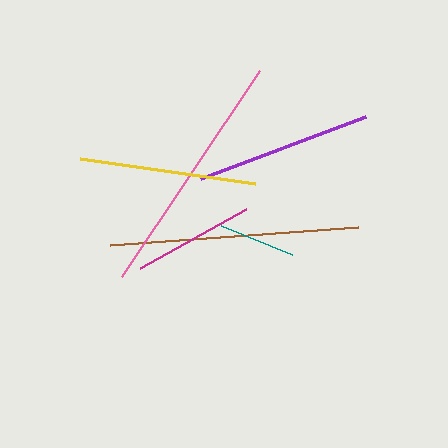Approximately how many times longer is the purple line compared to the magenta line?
The purple line is approximately 1.5 times the length of the magenta line.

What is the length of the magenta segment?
The magenta segment is approximately 121 pixels long.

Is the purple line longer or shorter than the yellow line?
The yellow line is longer than the purple line.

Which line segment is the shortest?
The teal line is the shortest at approximately 77 pixels.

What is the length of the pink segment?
The pink segment is approximately 248 pixels long.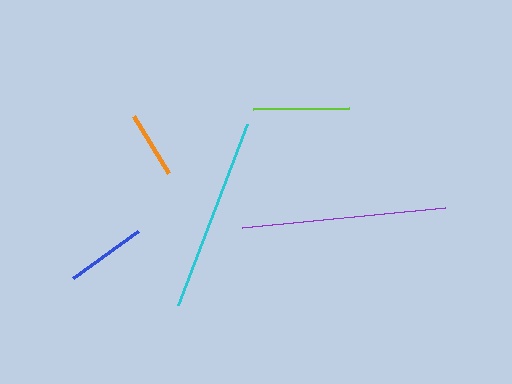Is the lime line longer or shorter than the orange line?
The lime line is longer than the orange line.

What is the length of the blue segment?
The blue segment is approximately 80 pixels long.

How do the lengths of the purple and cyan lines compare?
The purple and cyan lines are approximately the same length.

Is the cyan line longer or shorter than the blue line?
The cyan line is longer than the blue line.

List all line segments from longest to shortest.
From longest to shortest: purple, cyan, lime, blue, orange.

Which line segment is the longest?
The purple line is the longest at approximately 203 pixels.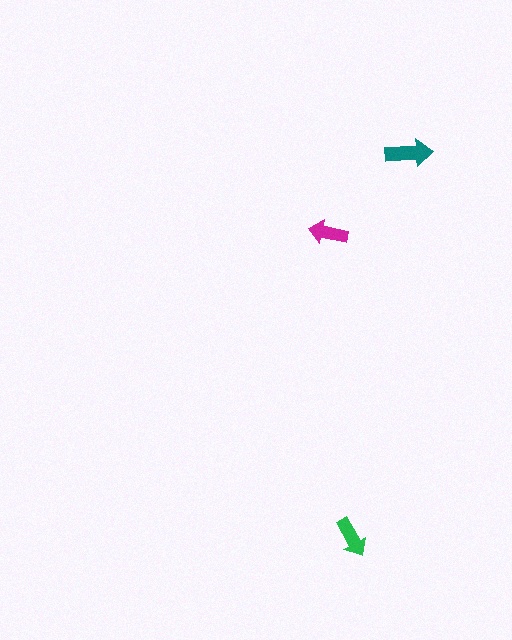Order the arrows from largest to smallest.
the teal one, the green one, the magenta one.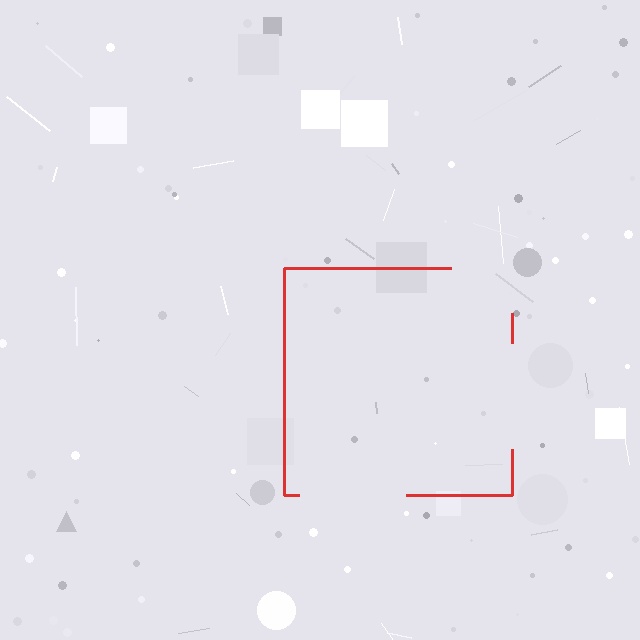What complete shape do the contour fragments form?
The contour fragments form a square.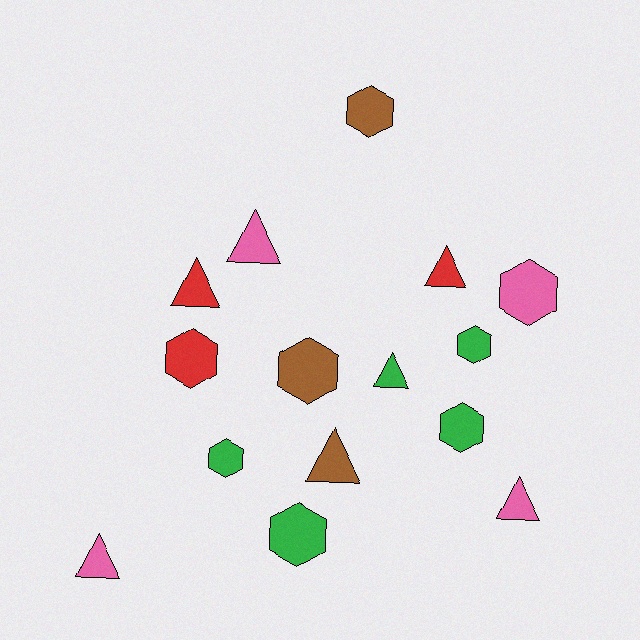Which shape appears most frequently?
Hexagon, with 8 objects.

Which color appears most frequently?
Green, with 5 objects.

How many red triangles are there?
There are 2 red triangles.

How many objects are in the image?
There are 15 objects.